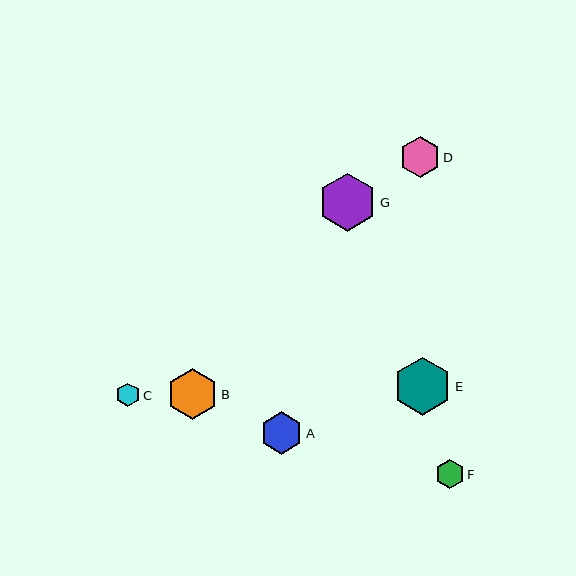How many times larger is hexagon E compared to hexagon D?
Hexagon E is approximately 1.4 times the size of hexagon D.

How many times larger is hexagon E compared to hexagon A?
Hexagon E is approximately 1.4 times the size of hexagon A.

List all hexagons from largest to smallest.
From largest to smallest: E, G, B, A, D, F, C.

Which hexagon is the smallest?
Hexagon C is the smallest with a size of approximately 24 pixels.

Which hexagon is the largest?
Hexagon E is the largest with a size of approximately 58 pixels.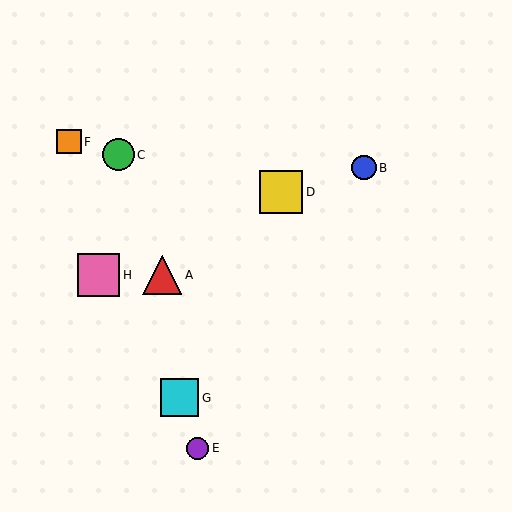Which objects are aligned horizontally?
Objects A, H are aligned horizontally.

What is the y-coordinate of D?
Object D is at y≈192.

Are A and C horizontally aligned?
No, A is at y≈275 and C is at y≈155.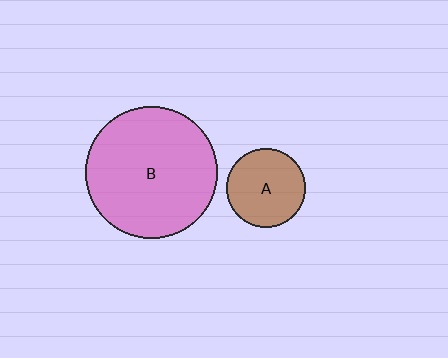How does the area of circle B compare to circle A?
Approximately 2.8 times.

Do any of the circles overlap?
No, none of the circles overlap.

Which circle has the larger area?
Circle B (pink).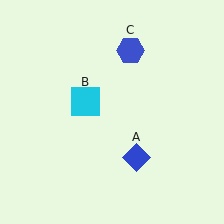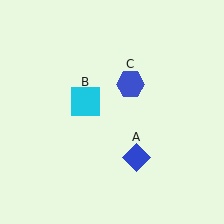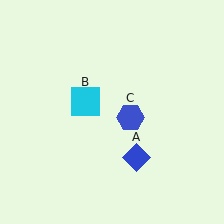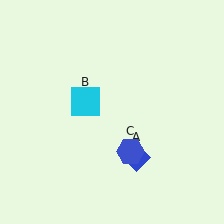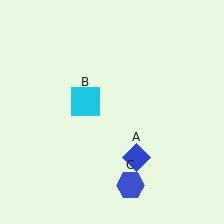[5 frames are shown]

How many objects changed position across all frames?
1 object changed position: blue hexagon (object C).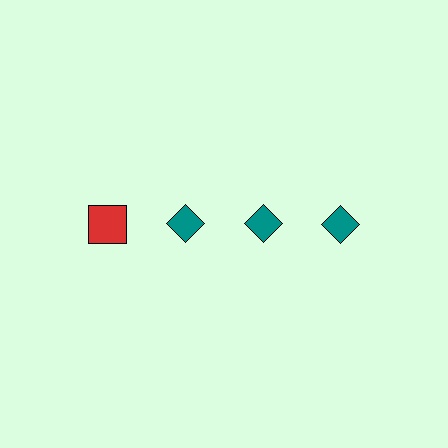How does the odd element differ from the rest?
It differs in both color (red instead of teal) and shape (square instead of diamond).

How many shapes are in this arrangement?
There are 4 shapes arranged in a grid pattern.